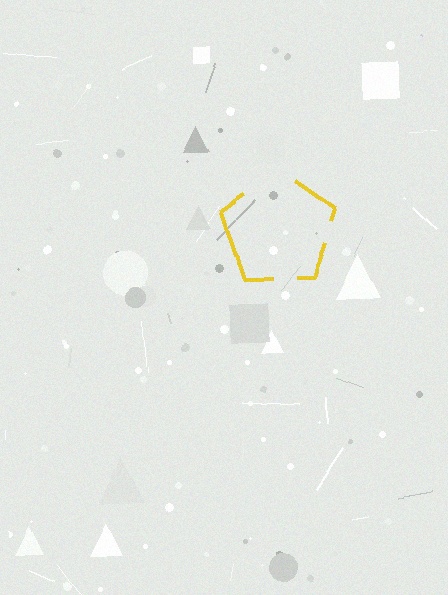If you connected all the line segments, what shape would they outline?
They would outline a pentagon.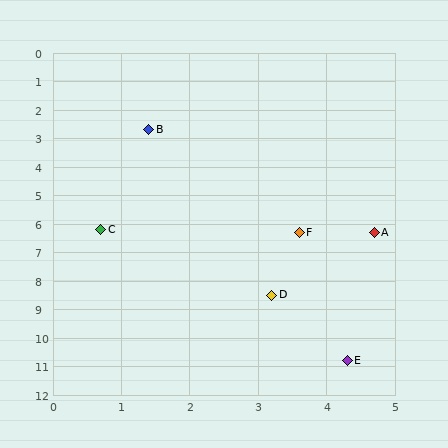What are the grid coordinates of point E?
Point E is at approximately (4.3, 10.8).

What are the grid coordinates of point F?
Point F is at approximately (3.6, 6.3).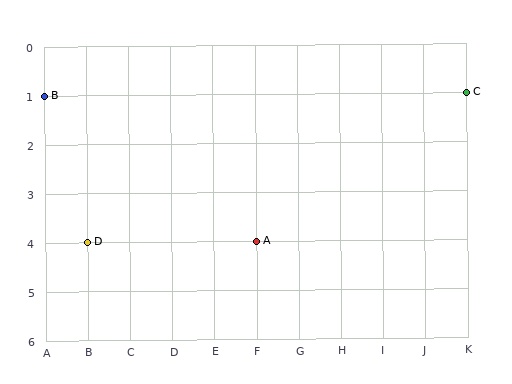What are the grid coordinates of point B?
Point B is at grid coordinates (A, 1).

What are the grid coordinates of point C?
Point C is at grid coordinates (K, 1).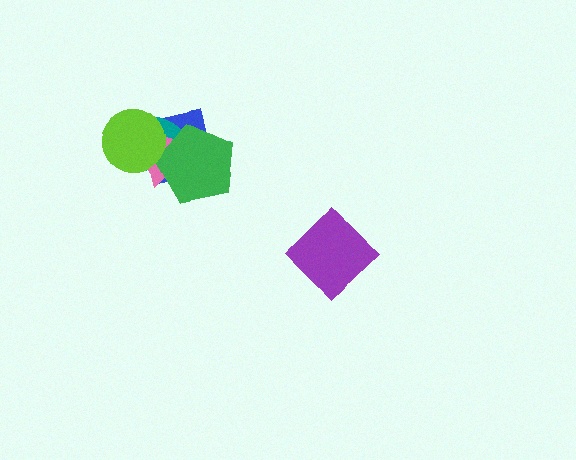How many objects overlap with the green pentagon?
3 objects overlap with the green pentagon.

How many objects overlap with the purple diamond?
0 objects overlap with the purple diamond.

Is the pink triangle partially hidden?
Yes, it is partially covered by another shape.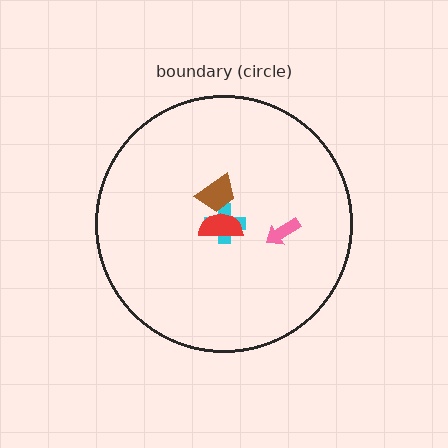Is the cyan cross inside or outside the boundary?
Inside.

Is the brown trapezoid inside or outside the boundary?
Inside.